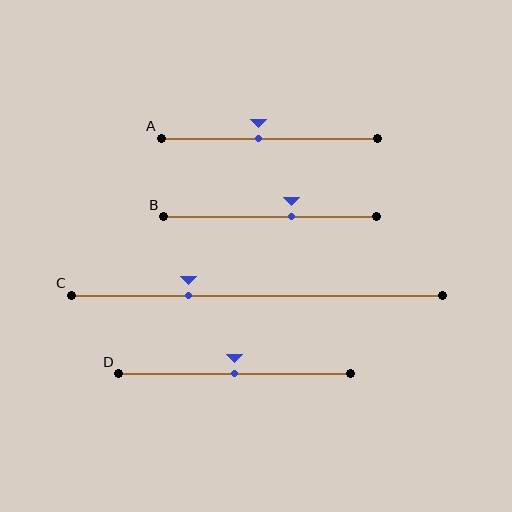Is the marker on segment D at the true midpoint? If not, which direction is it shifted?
Yes, the marker on segment D is at the true midpoint.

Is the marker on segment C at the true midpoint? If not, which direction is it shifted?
No, the marker on segment C is shifted to the left by about 18% of the segment length.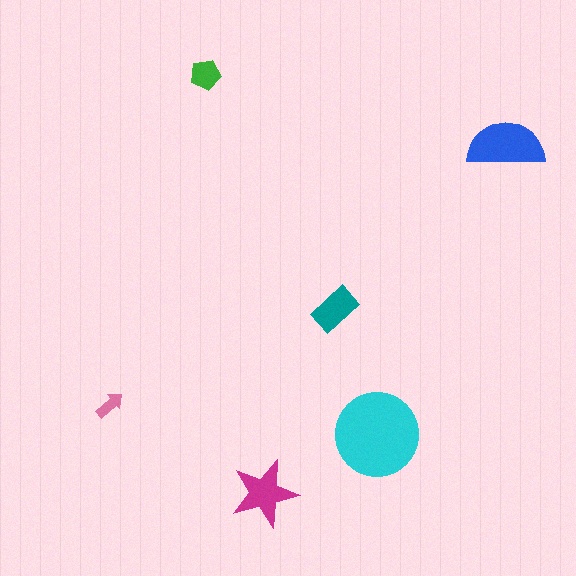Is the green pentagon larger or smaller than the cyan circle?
Smaller.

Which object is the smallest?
The pink arrow.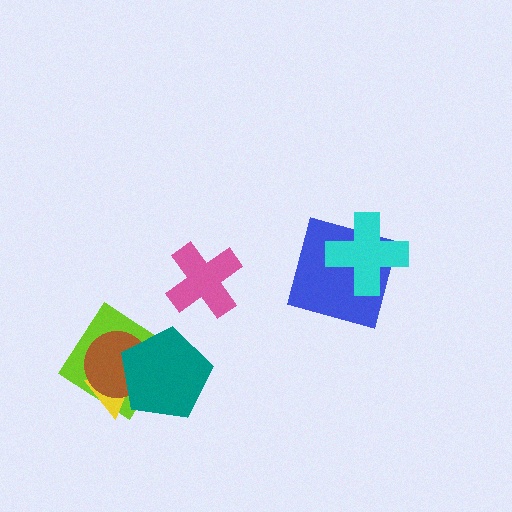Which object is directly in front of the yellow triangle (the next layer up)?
The brown circle is directly in front of the yellow triangle.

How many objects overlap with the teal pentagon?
3 objects overlap with the teal pentagon.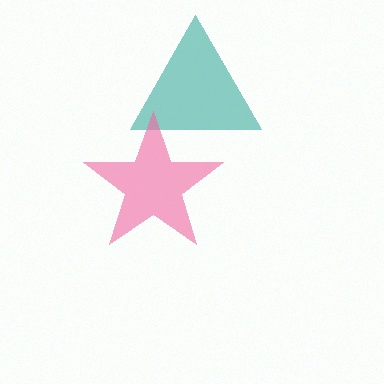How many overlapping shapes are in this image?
There are 2 overlapping shapes in the image.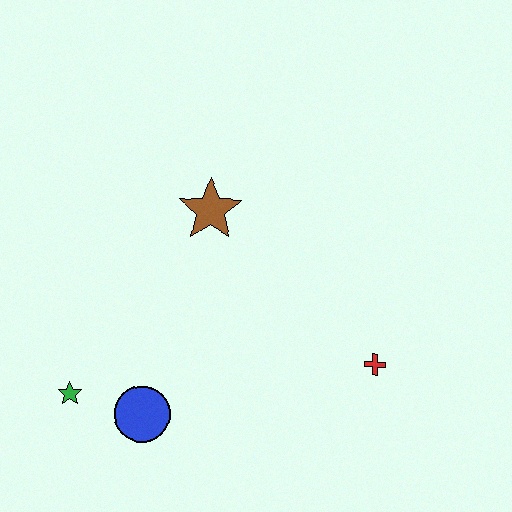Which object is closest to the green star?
The blue circle is closest to the green star.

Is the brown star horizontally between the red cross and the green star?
Yes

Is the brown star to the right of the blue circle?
Yes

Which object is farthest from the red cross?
The green star is farthest from the red cross.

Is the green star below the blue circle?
No